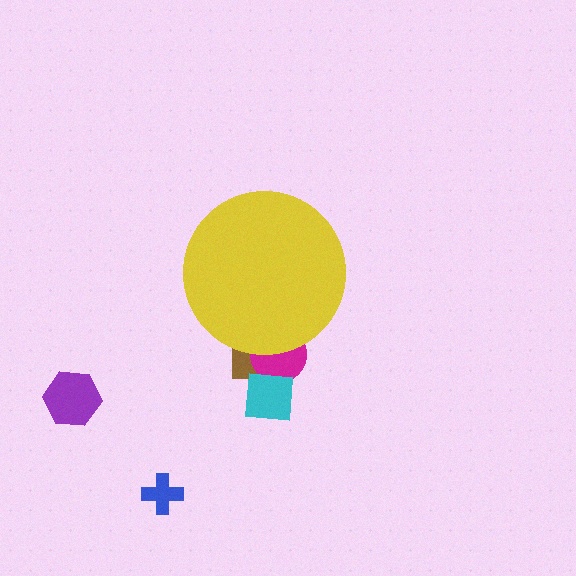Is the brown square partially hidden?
Yes, the brown square is partially hidden behind the yellow circle.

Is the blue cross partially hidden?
No, the blue cross is fully visible.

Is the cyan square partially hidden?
No, the cyan square is fully visible.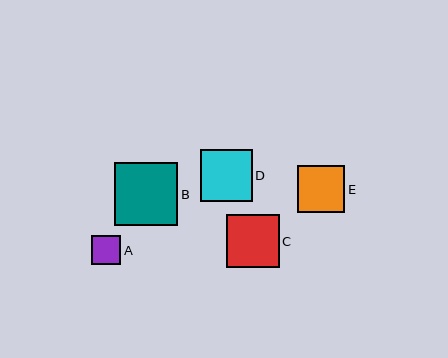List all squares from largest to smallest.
From largest to smallest: B, C, D, E, A.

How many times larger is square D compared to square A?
Square D is approximately 1.8 times the size of square A.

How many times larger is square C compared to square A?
Square C is approximately 1.8 times the size of square A.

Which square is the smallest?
Square A is the smallest with a size of approximately 29 pixels.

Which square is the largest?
Square B is the largest with a size of approximately 63 pixels.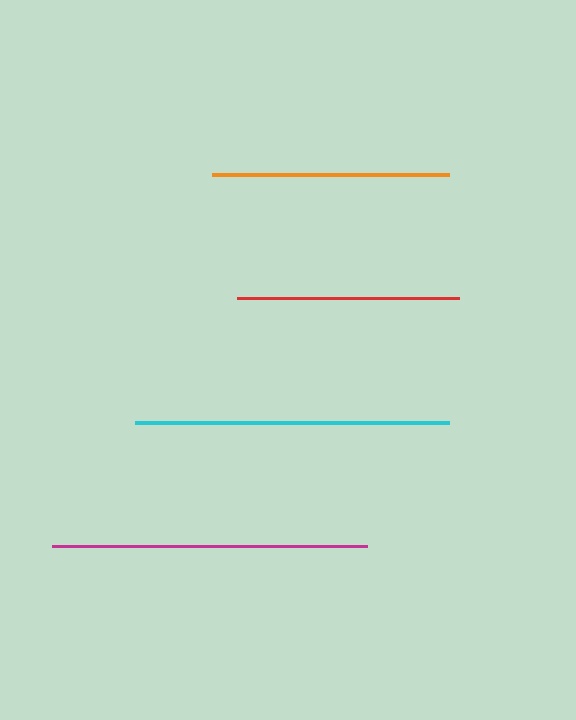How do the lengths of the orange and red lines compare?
The orange and red lines are approximately the same length.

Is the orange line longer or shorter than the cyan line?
The cyan line is longer than the orange line.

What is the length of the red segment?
The red segment is approximately 222 pixels long.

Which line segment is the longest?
The magenta line is the longest at approximately 315 pixels.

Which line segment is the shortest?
The red line is the shortest at approximately 222 pixels.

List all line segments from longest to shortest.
From longest to shortest: magenta, cyan, orange, red.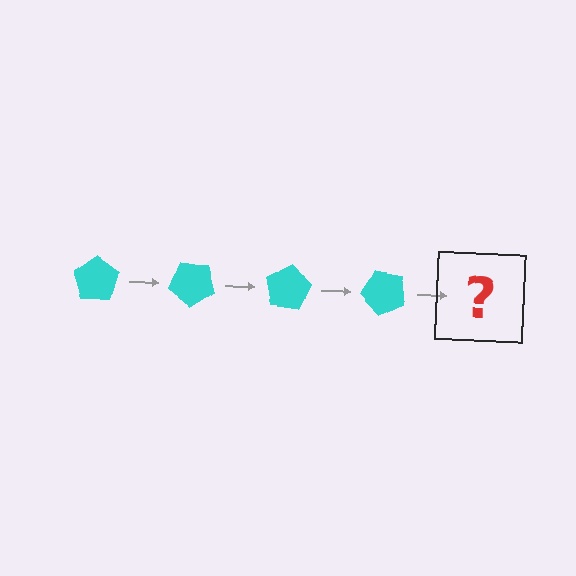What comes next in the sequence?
The next element should be a cyan pentagon rotated 160 degrees.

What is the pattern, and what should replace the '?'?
The pattern is that the pentagon rotates 40 degrees each step. The '?' should be a cyan pentagon rotated 160 degrees.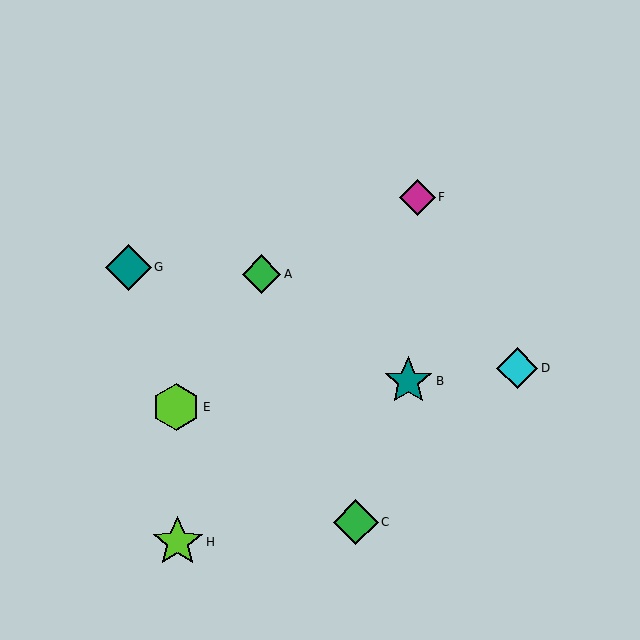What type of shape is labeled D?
Shape D is a cyan diamond.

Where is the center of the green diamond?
The center of the green diamond is at (262, 274).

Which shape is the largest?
The lime star (labeled H) is the largest.